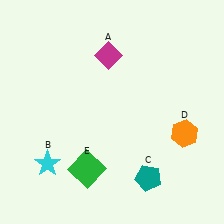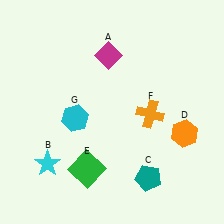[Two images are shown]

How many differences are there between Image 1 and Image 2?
There are 2 differences between the two images.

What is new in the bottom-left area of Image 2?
A cyan hexagon (G) was added in the bottom-left area of Image 2.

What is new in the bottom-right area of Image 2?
An orange cross (F) was added in the bottom-right area of Image 2.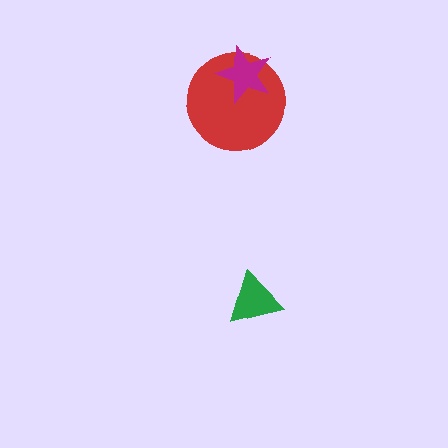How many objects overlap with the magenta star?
1 object overlaps with the magenta star.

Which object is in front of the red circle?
The magenta star is in front of the red circle.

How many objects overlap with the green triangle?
0 objects overlap with the green triangle.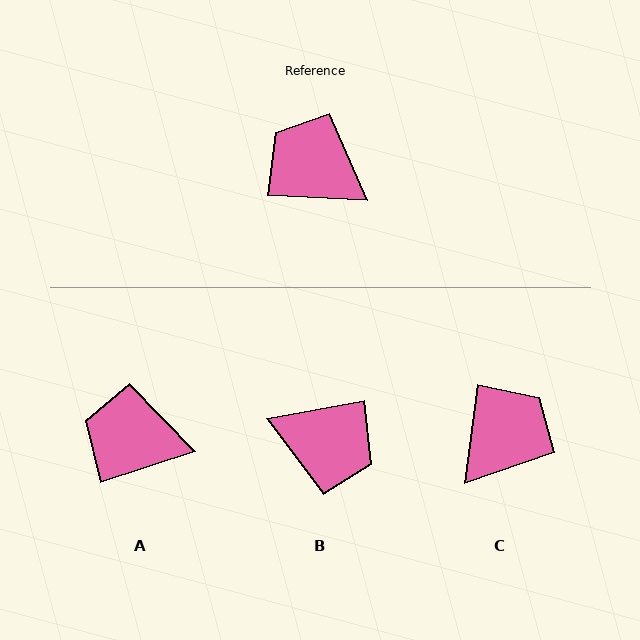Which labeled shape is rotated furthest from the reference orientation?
B, about 166 degrees away.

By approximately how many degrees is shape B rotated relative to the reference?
Approximately 166 degrees clockwise.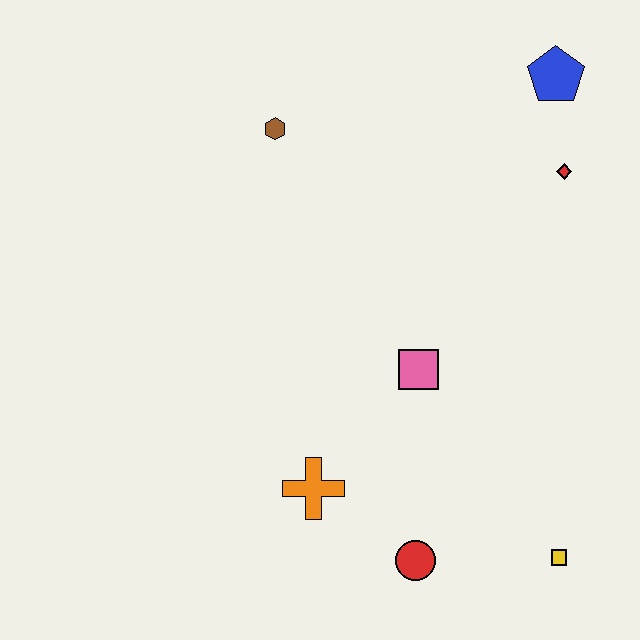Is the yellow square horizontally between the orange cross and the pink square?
No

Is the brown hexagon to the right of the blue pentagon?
No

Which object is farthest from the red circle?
The blue pentagon is farthest from the red circle.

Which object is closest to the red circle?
The orange cross is closest to the red circle.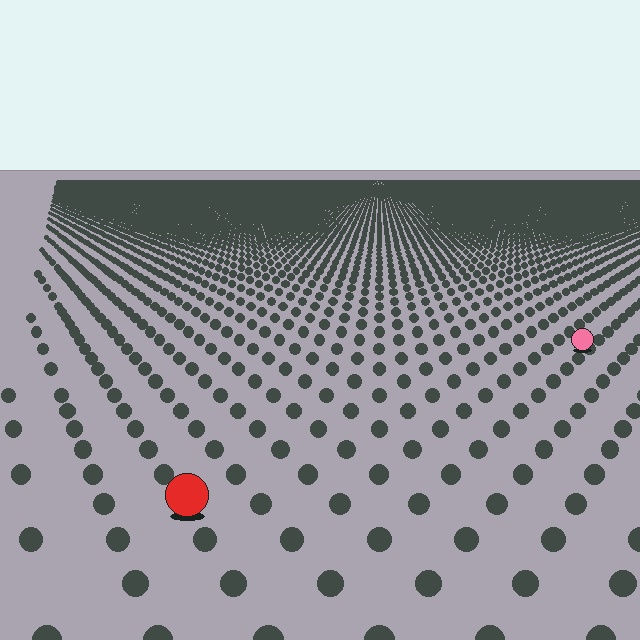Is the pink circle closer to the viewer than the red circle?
No. The red circle is closer — you can tell from the texture gradient: the ground texture is coarser near it.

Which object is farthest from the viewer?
The pink circle is farthest from the viewer. It appears smaller and the ground texture around it is denser.